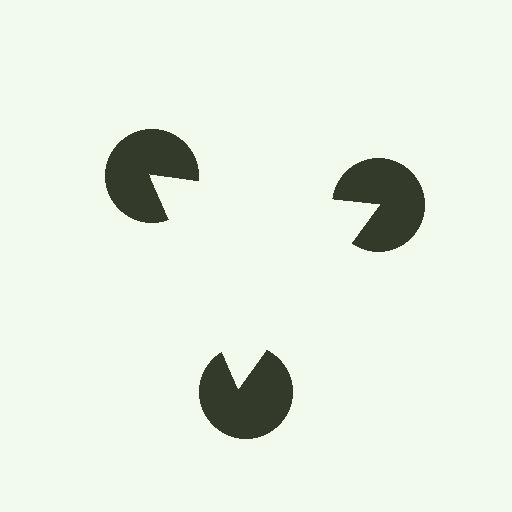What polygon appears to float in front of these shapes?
An illusory triangle — its edges are inferred from the aligned wedge cuts in the pac-man discs, not physically drawn.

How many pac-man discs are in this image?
There are 3 — one at each vertex of the illusory triangle.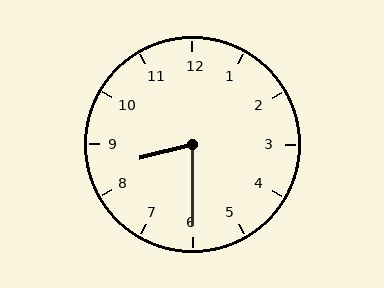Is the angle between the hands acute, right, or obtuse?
It is acute.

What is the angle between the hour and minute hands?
Approximately 75 degrees.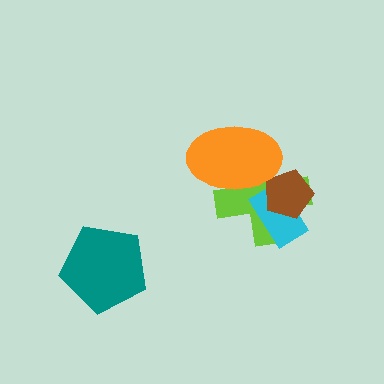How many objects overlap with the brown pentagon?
3 objects overlap with the brown pentagon.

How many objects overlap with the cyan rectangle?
2 objects overlap with the cyan rectangle.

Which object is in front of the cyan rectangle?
The brown pentagon is in front of the cyan rectangle.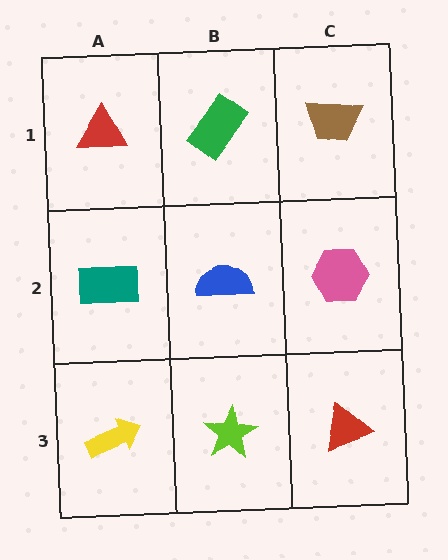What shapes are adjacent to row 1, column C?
A pink hexagon (row 2, column C), a green rectangle (row 1, column B).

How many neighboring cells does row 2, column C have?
3.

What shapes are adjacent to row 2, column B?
A green rectangle (row 1, column B), a lime star (row 3, column B), a teal rectangle (row 2, column A), a pink hexagon (row 2, column C).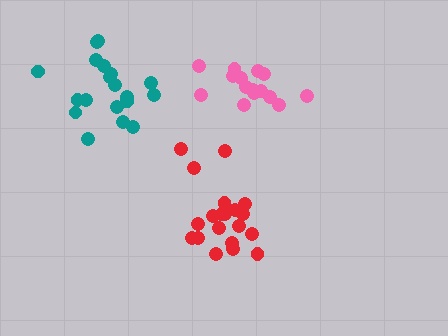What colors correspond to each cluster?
The clusters are colored: teal, pink, red.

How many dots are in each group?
Group 1: 19 dots, Group 2: 15 dots, Group 3: 20 dots (54 total).